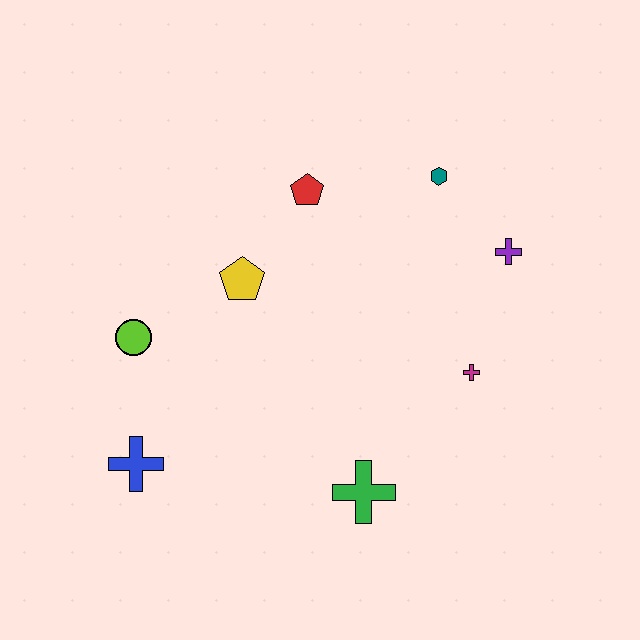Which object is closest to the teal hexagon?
The purple cross is closest to the teal hexagon.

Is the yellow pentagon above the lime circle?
Yes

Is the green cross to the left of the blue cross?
No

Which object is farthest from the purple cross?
The blue cross is farthest from the purple cross.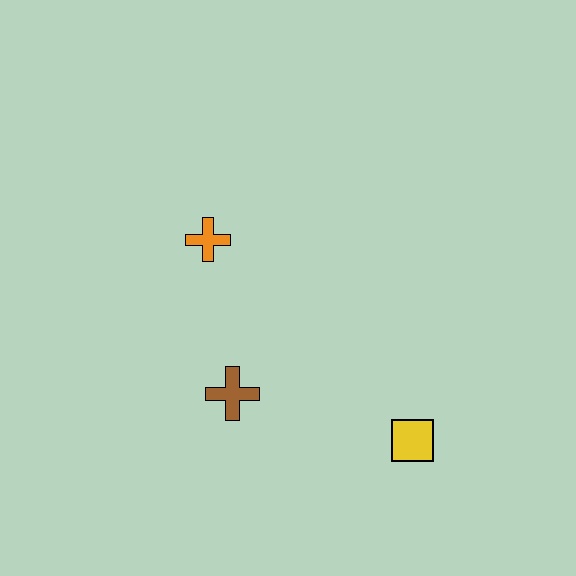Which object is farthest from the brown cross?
The yellow square is farthest from the brown cross.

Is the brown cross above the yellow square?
Yes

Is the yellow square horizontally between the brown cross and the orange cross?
No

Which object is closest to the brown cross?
The orange cross is closest to the brown cross.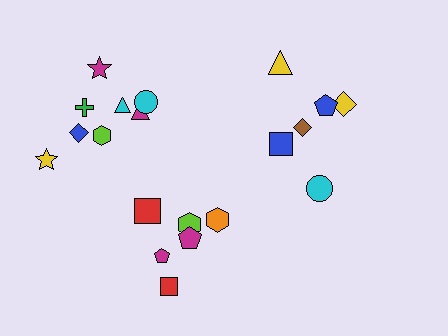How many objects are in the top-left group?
There are 8 objects.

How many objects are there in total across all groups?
There are 20 objects.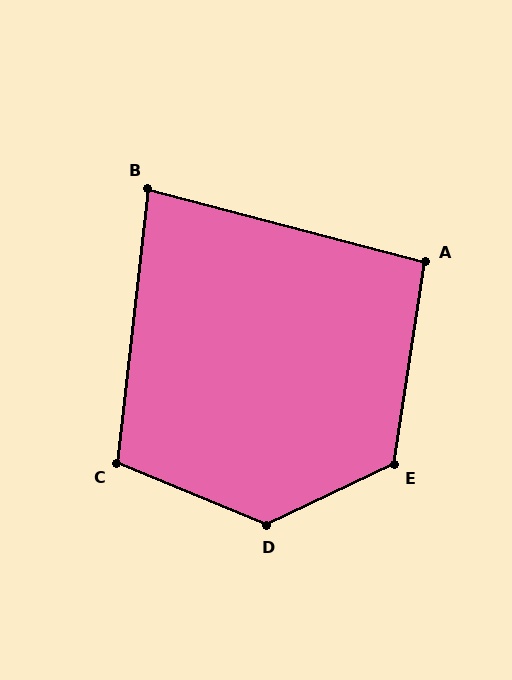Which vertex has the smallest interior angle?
B, at approximately 82 degrees.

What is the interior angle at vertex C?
Approximately 106 degrees (obtuse).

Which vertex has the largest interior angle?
D, at approximately 132 degrees.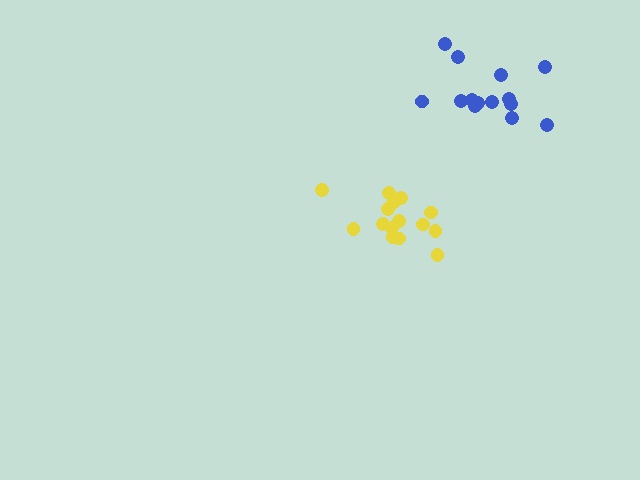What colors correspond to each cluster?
The clusters are colored: blue, yellow.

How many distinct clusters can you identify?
There are 2 distinct clusters.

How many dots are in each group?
Group 1: 14 dots, Group 2: 15 dots (29 total).